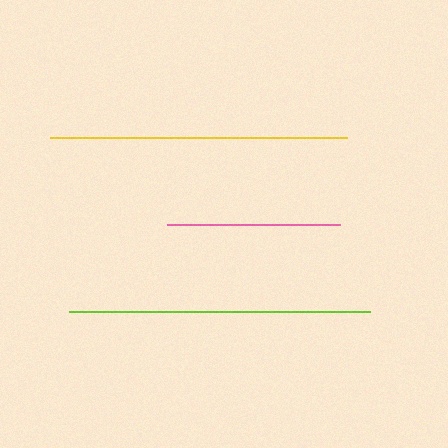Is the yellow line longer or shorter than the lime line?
The lime line is longer than the yellow line.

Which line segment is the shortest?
The pink line is the shortest at approximately 173 pixels.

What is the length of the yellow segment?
The yellow segment is approximately 297 pixels long.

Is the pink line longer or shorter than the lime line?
The lime line is longer than the pink line.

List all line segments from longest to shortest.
From longest to shortest: lime, yellow, pink.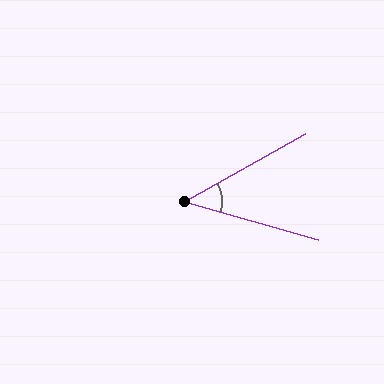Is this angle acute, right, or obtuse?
It is acute.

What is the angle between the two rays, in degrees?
Approximately 45 degrees.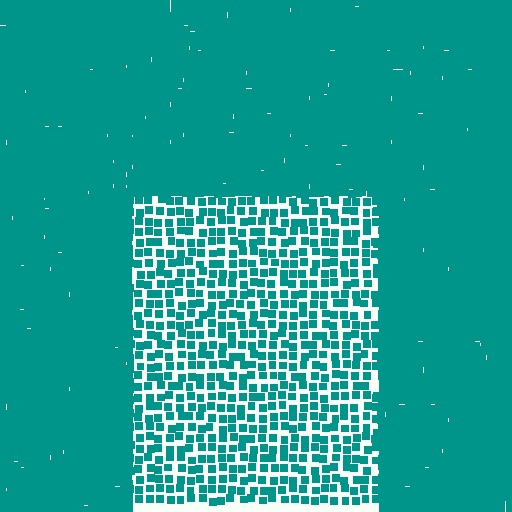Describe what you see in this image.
The image contains small teal elements arranged at two different densities. A rectangle-shaped region is visible where the elements are less densely packed than the surrounding area.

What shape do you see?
I see a rectangle.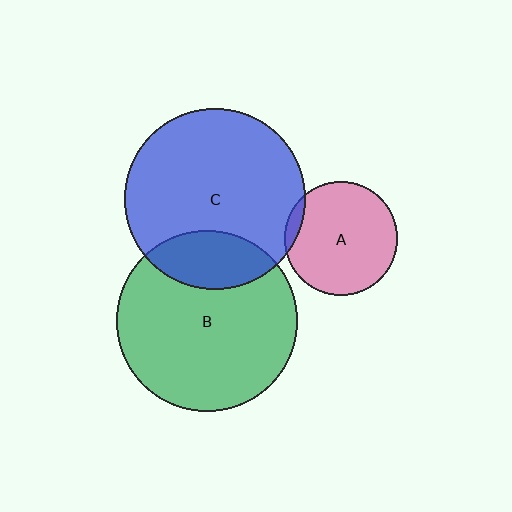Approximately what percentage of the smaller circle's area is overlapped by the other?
Approximately 5%.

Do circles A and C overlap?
Yes.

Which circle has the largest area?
Circle C (blue).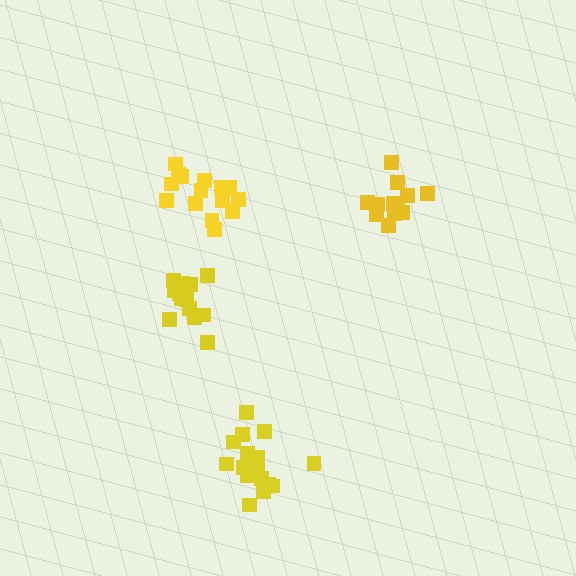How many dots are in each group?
Group 1: 15 dots, Group 2: 12 dots, Group 3: 13 dots, Group 4: 18 dots (58 total).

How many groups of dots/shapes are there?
There are 4 groups.